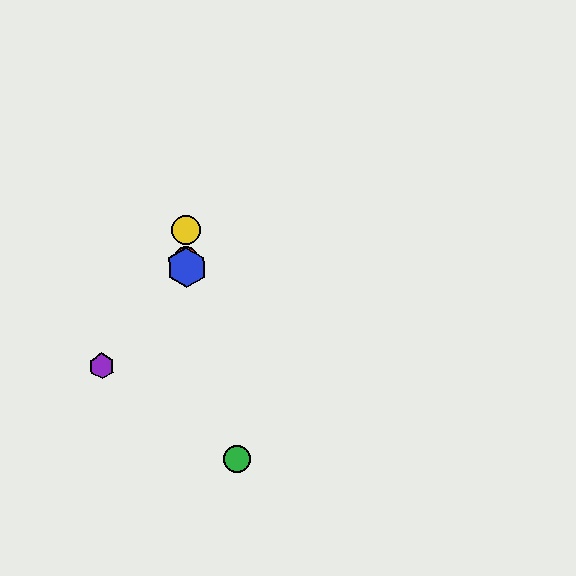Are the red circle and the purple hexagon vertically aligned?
No, the red circle is at x≈186 and the purple hexagon is at x≈102.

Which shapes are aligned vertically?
The red circle, the blue hexagon, the yellow circle are aligned vertically.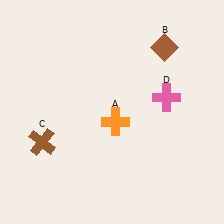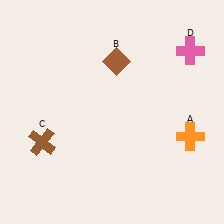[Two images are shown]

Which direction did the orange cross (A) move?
The orange cross (A) moved right.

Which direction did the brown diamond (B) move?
The brown diamond (B) moved left.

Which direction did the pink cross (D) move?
The pink cross (D) moved up.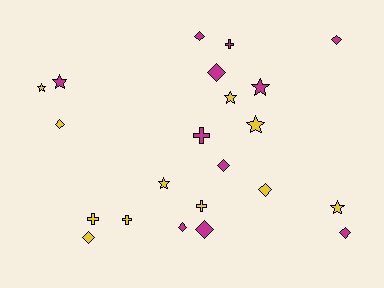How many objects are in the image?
There are 22 objects.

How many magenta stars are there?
There are 2 magenta stars.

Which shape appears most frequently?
Diamond, with 10 objects.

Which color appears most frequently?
Yellow, with 11 objects.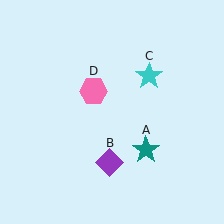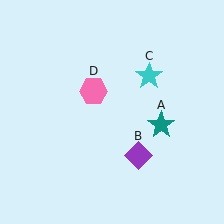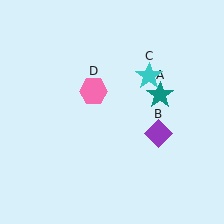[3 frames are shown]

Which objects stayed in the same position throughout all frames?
Cyan star (object C) and pink hexagon (object D) remained stationary.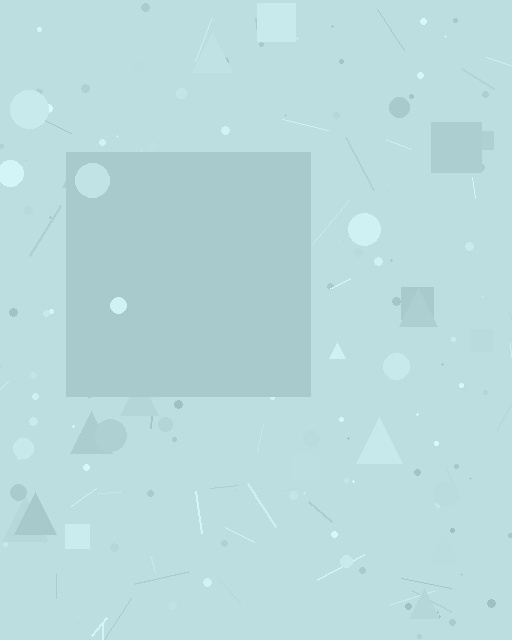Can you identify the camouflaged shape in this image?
The camouflaged shape is a square.